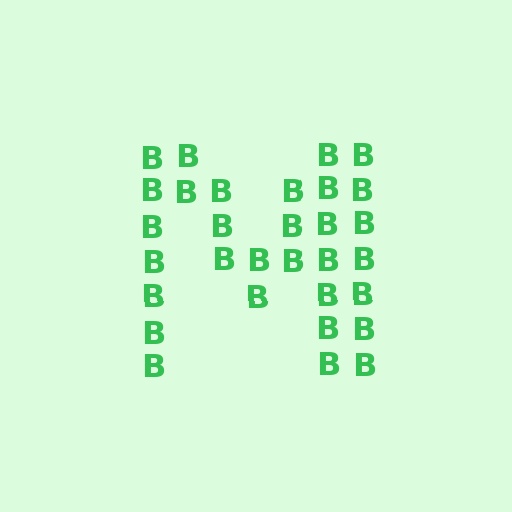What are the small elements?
The small elements are letter B's.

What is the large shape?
The large shape is the letter M.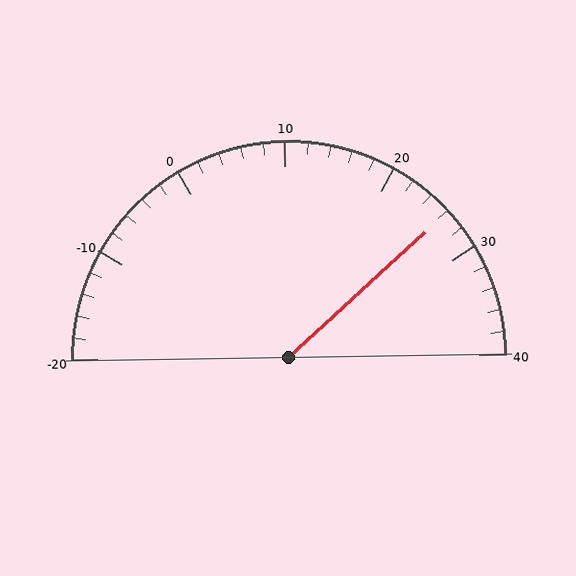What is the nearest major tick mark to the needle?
The nearest major tick mark is 30.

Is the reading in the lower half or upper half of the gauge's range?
The reading is in the upper half of the range (-20 to 40).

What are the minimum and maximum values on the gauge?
The gauge ranges from -20 to 40.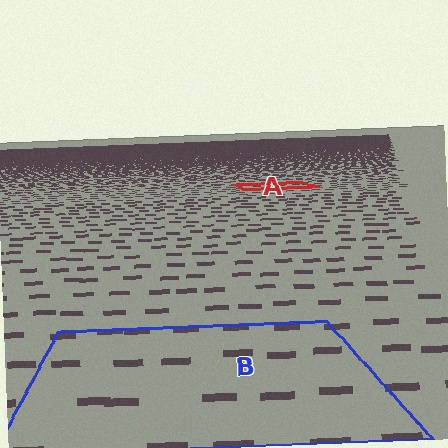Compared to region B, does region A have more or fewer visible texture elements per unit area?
Region A has more texture elements per unit area — they are packed more densely because it is farther away.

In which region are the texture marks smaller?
The texture marks are smaller in region A, because it is farther away.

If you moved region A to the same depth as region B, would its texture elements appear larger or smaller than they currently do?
They would appear larger. At a closer depth, the same texture elements are projected at a bigger on-screen size.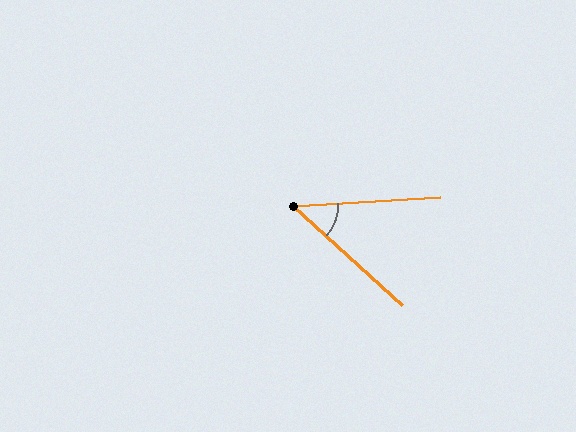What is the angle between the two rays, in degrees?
Approximately 46 degrees.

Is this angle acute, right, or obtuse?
It is acute.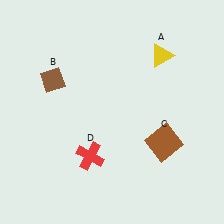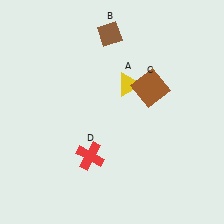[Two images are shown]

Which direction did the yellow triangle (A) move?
The yellow triangle (A) moved left.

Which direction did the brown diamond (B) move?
The brown diamond (B) moved right.